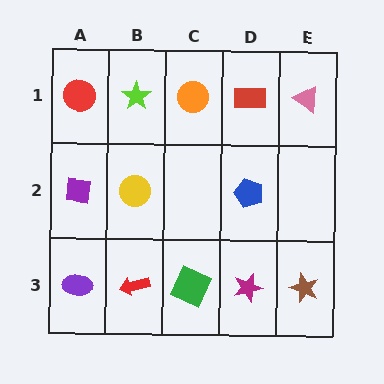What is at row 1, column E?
A pink triangle.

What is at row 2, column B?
A yellow circle.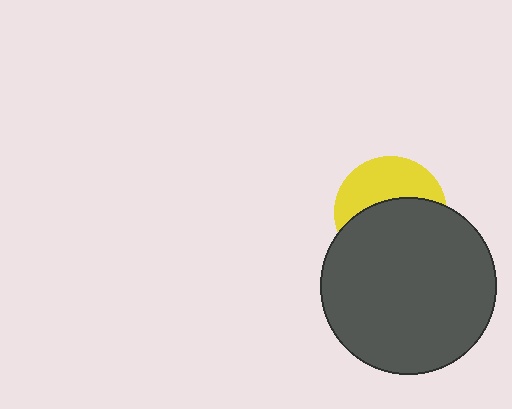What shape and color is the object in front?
The object in front is a dark gray circle.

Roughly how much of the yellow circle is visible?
A small part of it is visible (roughly 42%).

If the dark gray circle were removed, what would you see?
You would see the complete yellow circle.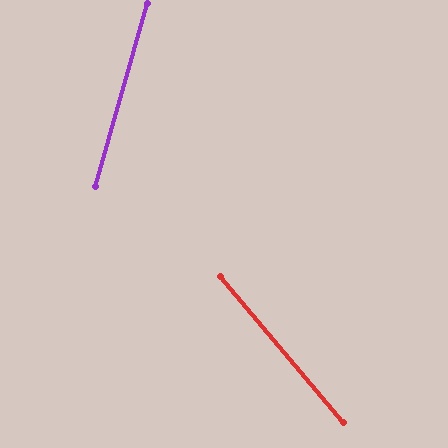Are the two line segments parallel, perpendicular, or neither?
Neither parallel nor perpendicular — they differ by about 56°.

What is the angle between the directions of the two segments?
Approximately 56 degrees.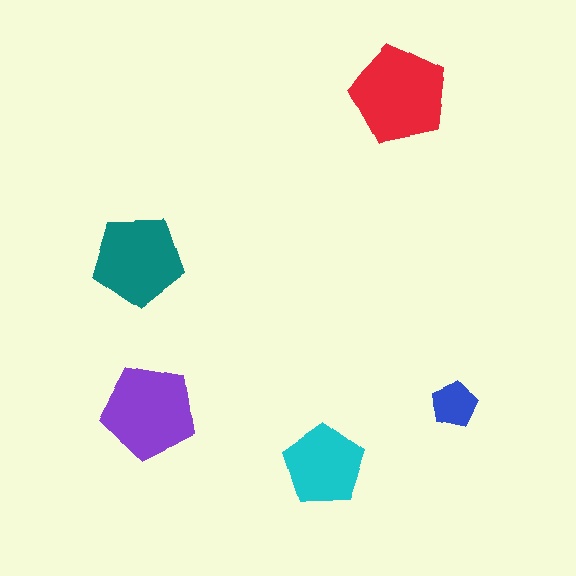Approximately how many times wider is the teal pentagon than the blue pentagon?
About 2 times wider.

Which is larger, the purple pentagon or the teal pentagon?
The purple one.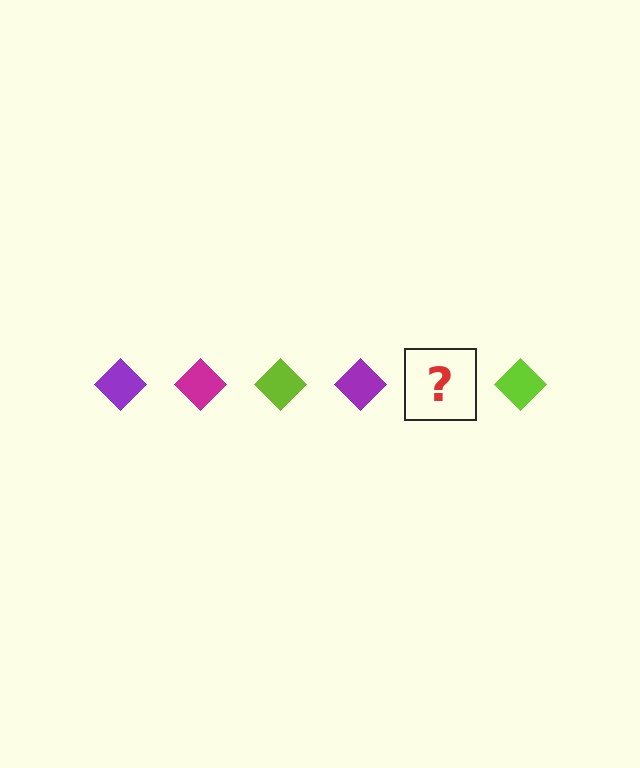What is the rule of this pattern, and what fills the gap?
The rule is that the pattern cycles through purple, magenta, lime diamonds. The gap should be filled with a magenta diamond.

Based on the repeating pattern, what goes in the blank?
The blank should be a magenta diamond.